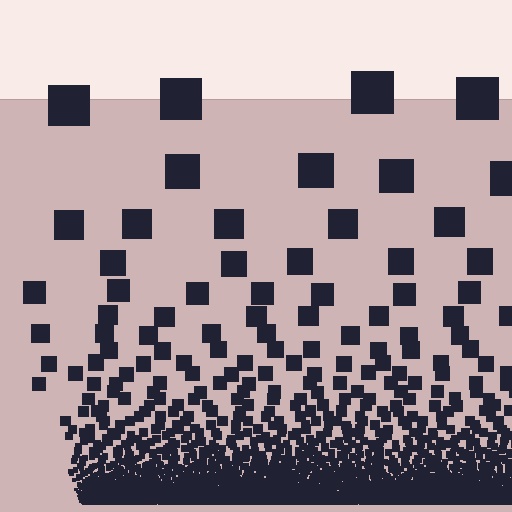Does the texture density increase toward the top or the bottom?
Density increases toward the bottom.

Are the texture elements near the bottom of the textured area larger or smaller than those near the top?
Smaller. The gradient is inverted — elements near the bottom are smaller and denser.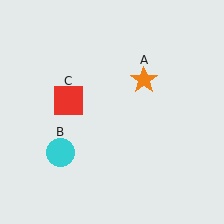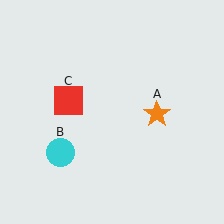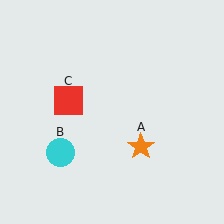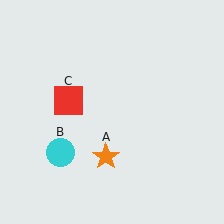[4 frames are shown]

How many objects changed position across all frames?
1 object changed position: orange star (object A).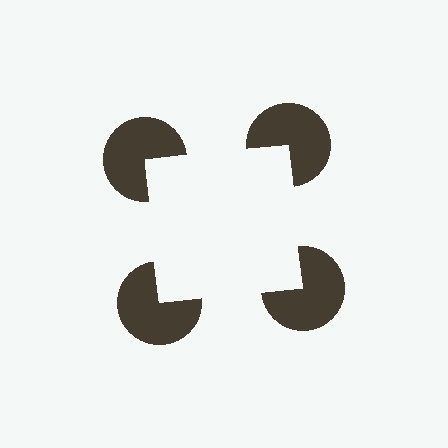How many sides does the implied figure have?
4 sides.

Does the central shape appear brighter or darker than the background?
It typically appears slightly brighter than the background, even though no actual brightness change is drawn.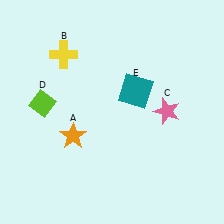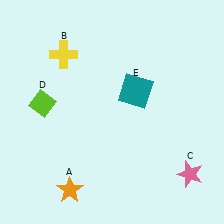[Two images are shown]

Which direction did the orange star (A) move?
The orange star (A) moved down.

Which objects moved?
The objects that moved are: the orange star (A), the pink star (C).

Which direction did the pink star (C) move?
The pink star (C) moved down.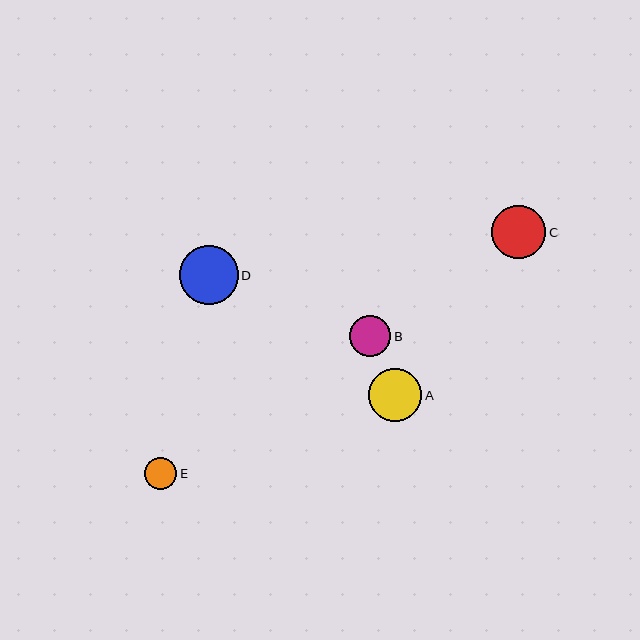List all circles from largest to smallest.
From largest to smallest: D, C, A, B, E.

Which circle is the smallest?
Circle E is the smallest with a size of approximately 32 pixels.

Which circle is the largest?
Circle D is the largest with a size of approximately 59 pixels.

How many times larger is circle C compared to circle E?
Circle C is approximately 1.7 times the size of circle E.